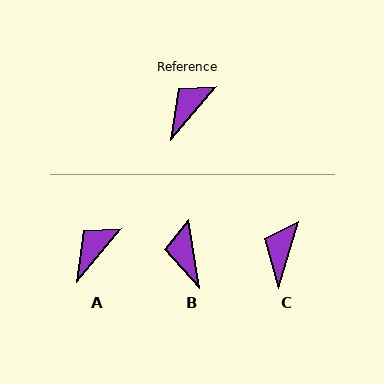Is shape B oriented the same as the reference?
No, it is off by about 50 degrees.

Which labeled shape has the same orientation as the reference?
A.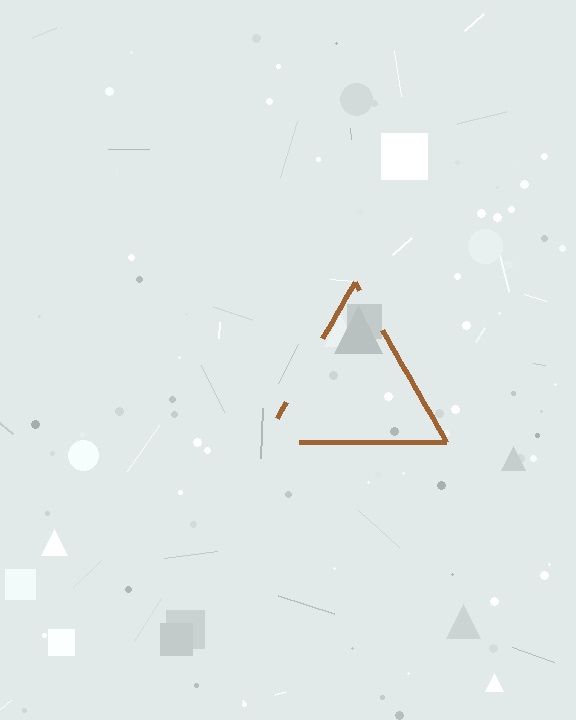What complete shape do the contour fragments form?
The contour fragments form a triangle.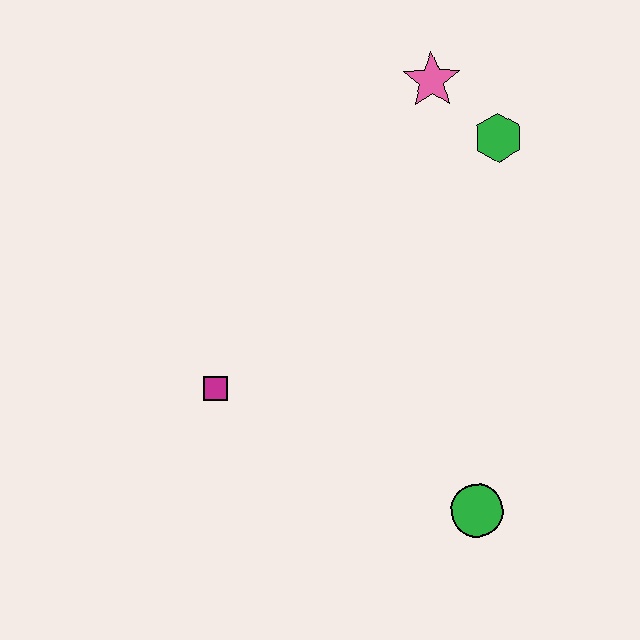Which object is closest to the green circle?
The magenta square is closest to the green circle.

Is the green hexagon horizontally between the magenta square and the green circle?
No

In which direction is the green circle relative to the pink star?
The green circle is below the pink star.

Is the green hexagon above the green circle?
Yes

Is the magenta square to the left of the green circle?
Yes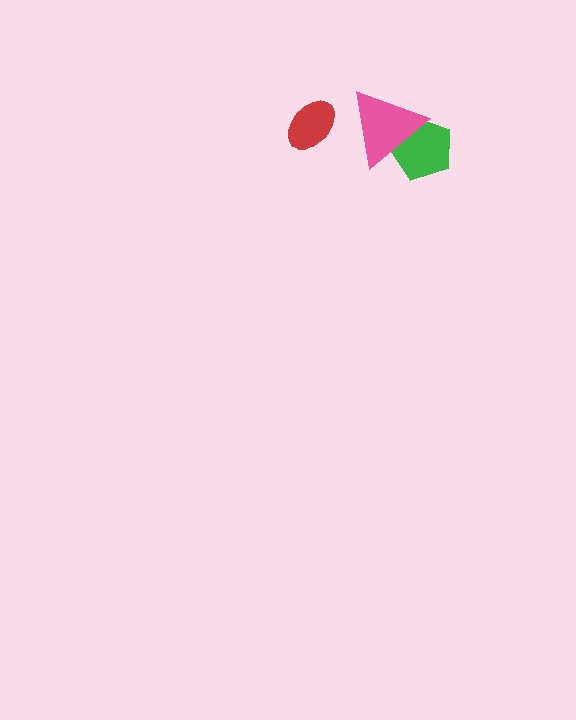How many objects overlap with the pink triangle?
1 object overlaps with the pink triangle.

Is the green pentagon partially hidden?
Yes, it is partially covered by another shape.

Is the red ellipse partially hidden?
No, no other shape covers it.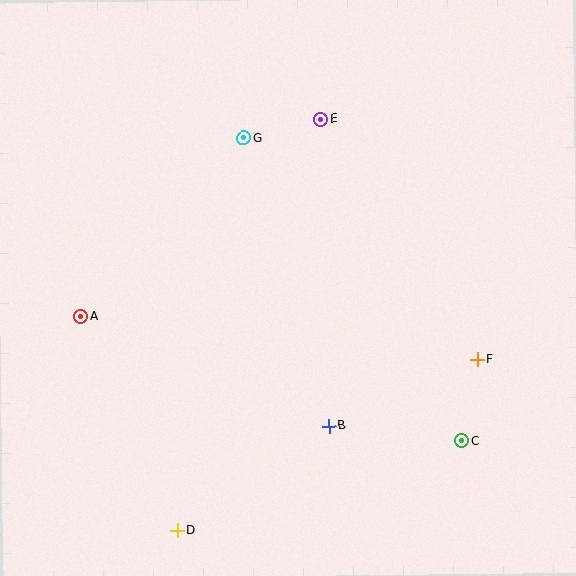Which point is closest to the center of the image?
Point B at (329, 426) is closest to the center.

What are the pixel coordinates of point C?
Point C is at (461, 441).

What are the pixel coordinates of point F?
Point F is at (477, 359).